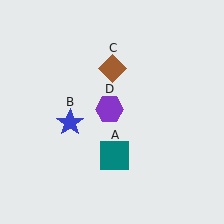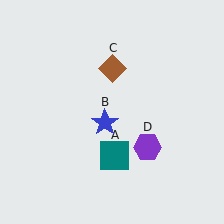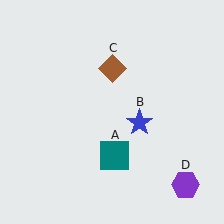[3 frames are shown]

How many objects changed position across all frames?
2 objects changed position: blue star (object B), purple hexagon (object D).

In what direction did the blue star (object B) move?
The blue star (object B) moved right.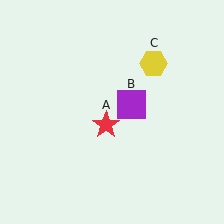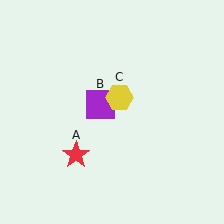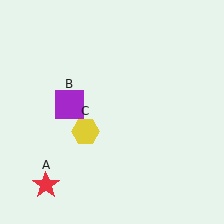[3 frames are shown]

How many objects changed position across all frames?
3 objects changed position: red star (object A), purple square (object B), yellow hexagon (object C).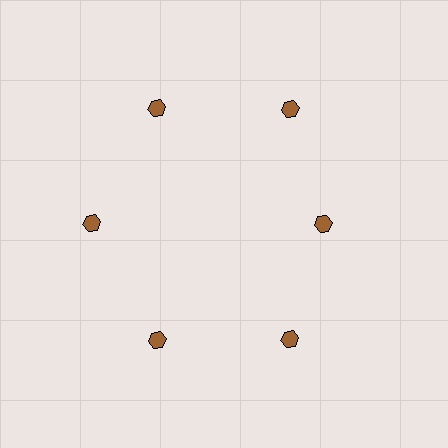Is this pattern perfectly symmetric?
No. The 6 brown hexagons are arranged in a ring, but one element near the 3 o'clock position is pulled inward toward the center, breaking the 6-fold rotational symmetry.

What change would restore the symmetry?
The symmetry would be restored by moving it outward, back onto the ring so that all 6 hexagons sit at equal angles and equal distance from the center.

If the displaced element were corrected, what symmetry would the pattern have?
It would have 6-fold rotational symmetry — the pattern would map onto itself every 60 degrees.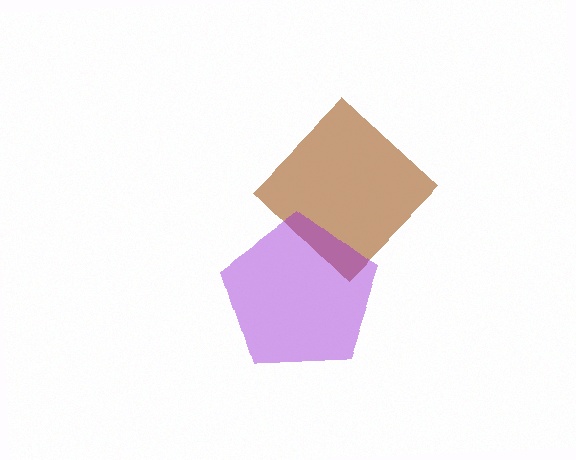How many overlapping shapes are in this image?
There are 2 overlapping shapes in the image.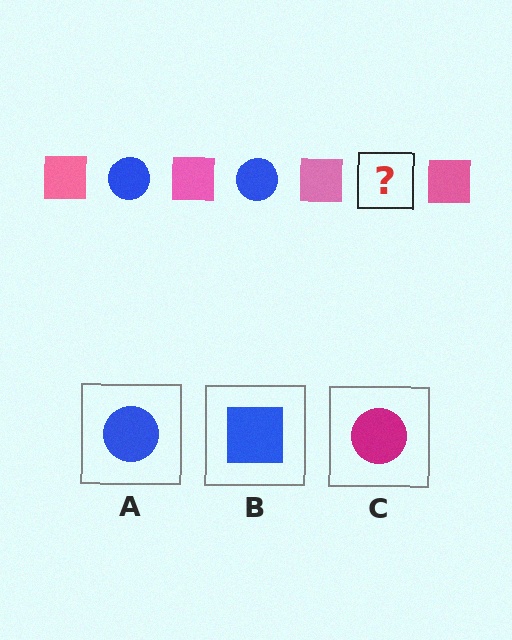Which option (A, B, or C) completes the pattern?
A.